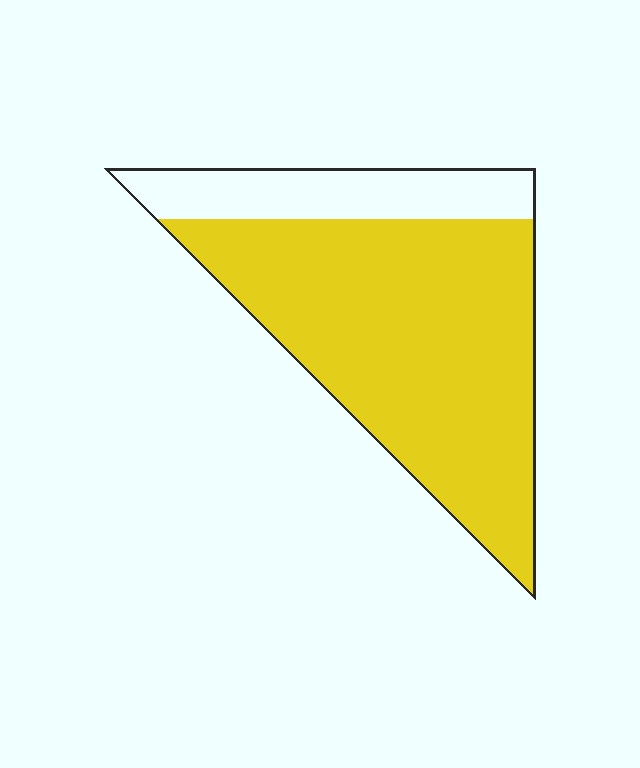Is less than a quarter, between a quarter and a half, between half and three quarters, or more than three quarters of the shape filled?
More than three quarters.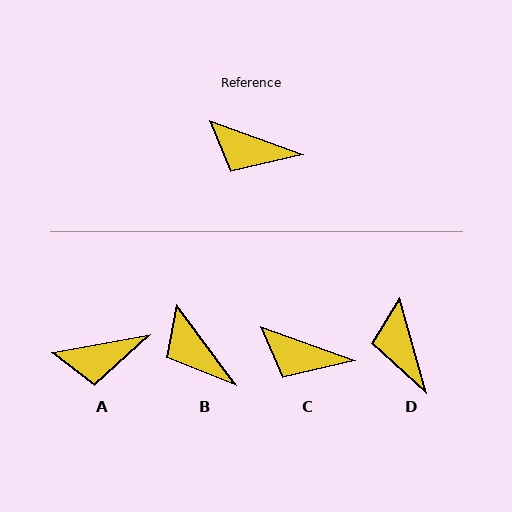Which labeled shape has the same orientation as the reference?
C.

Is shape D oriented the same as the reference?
No, it is off by about 55 degrees.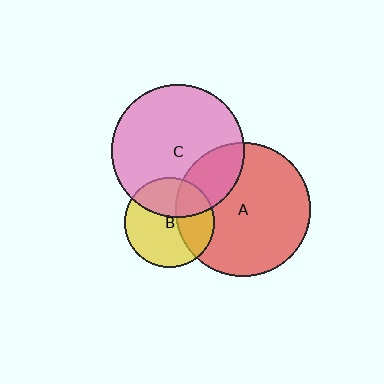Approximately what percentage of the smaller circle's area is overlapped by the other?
Approximately 35%.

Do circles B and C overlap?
Yes.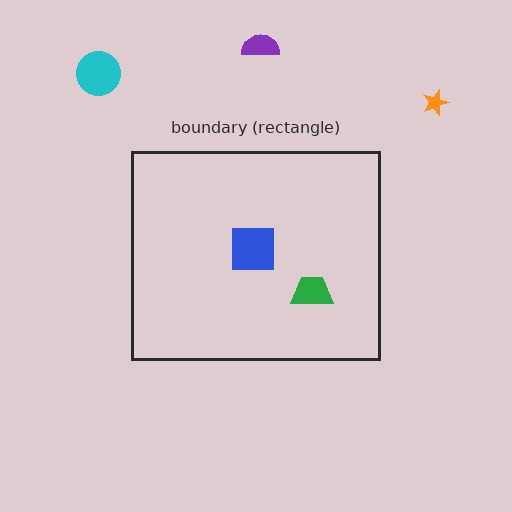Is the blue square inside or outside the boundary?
Inside.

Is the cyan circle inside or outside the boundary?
Outside.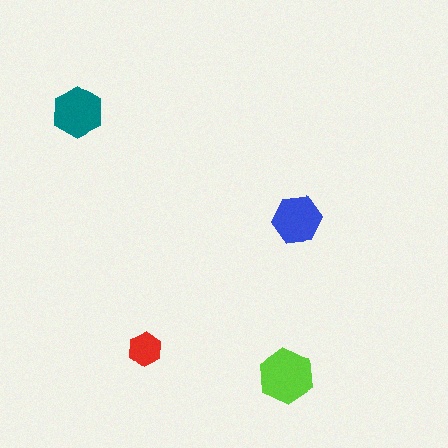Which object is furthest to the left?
The teal hexagon is leftmost.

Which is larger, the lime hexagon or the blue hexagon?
The lime one.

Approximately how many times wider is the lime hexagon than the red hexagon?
About 1.5 times wider.